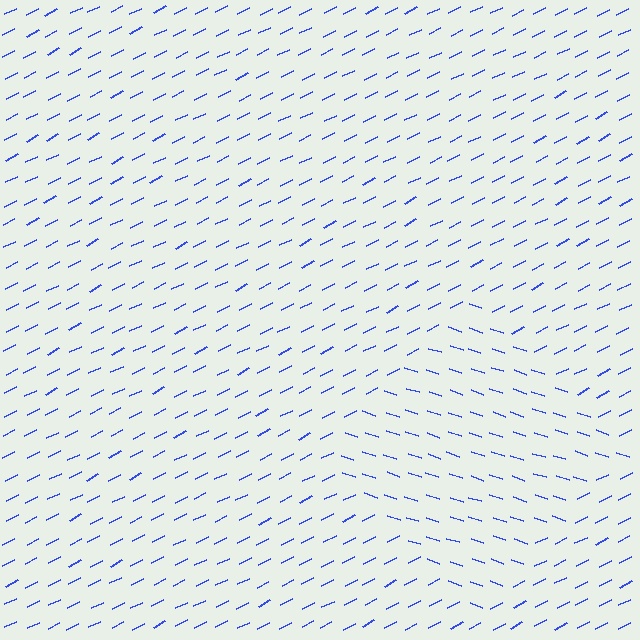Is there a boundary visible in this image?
Yes, there is a texture boundary formed by a change in line orientation.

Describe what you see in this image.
The image is filled with small blue line segments. A diamond region in the image has lines oriented differently from the surrounding lines, creating a visible texture boundary.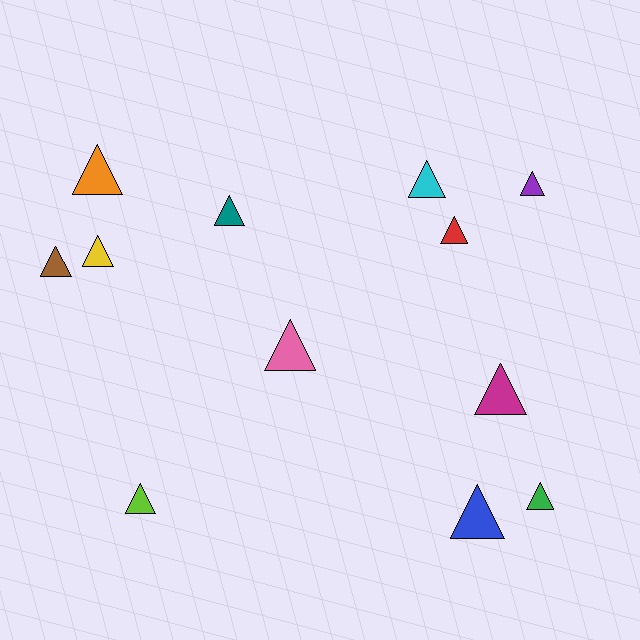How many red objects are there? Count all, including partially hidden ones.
There is 1 red object.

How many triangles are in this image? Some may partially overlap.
There are 12 triangles.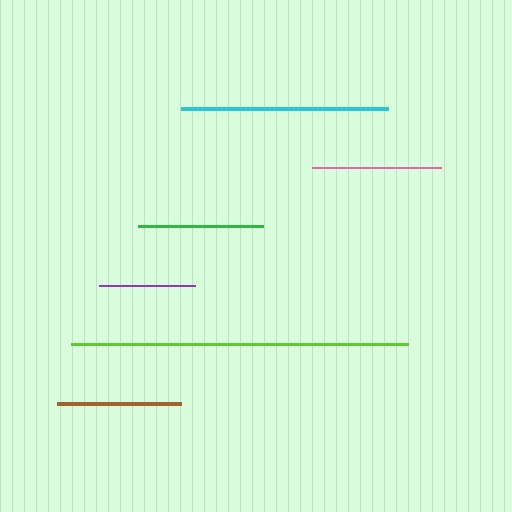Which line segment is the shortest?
The purple line is the shortest at approximately 96 pixels.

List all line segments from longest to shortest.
From longest to shortest: lime, cyan, pink, green, brown, purple.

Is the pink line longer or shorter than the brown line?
The pink line is longer than the brown line.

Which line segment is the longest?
The lime line is the longest at approximately 336 pixels.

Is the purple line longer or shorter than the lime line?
The lime line is longer than the purple line.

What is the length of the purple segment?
The purple segment is approximately 96 pixels long.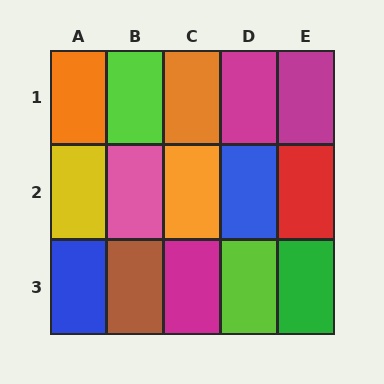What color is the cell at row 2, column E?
Red.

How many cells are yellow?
1 cell is yellow.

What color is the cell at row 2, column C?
Orange.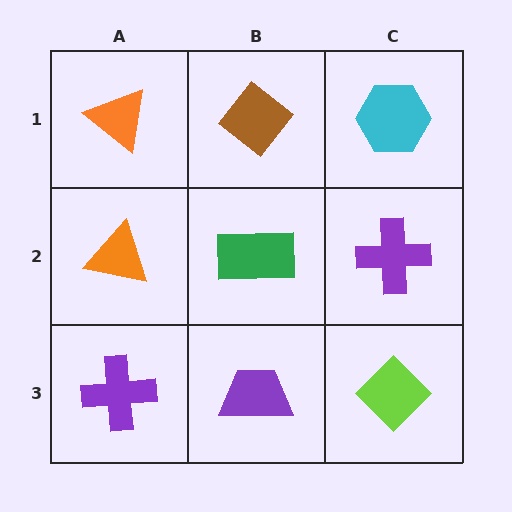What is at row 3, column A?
A purple cross.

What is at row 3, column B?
A purple trapezoid.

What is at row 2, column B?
A green rectangle.